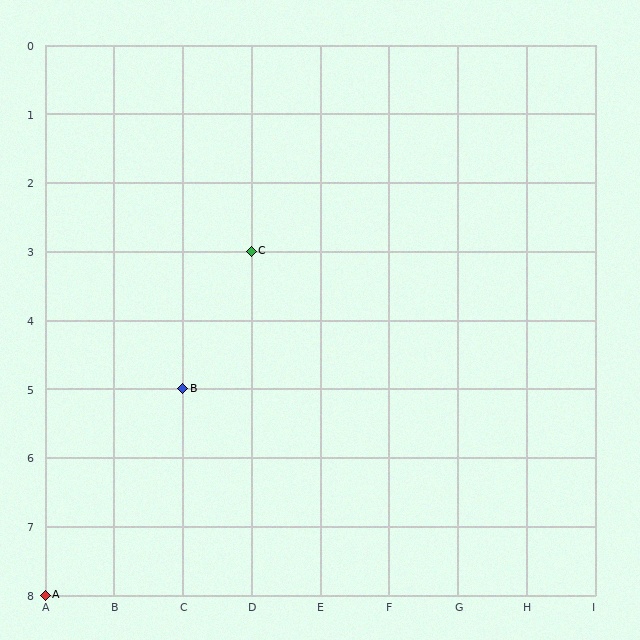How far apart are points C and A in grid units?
Points C and A are 3 columns and 5 rows apart (about 5.8 grid units diagonally).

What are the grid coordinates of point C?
Point C is at grid coordinates (D, 3).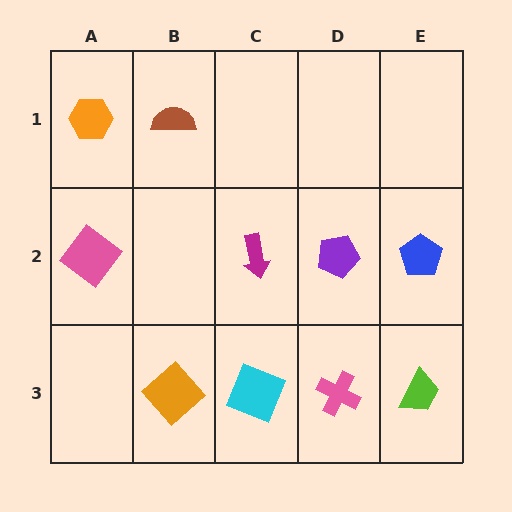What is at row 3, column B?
An orange diamond.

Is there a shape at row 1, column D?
No, that cell is empty.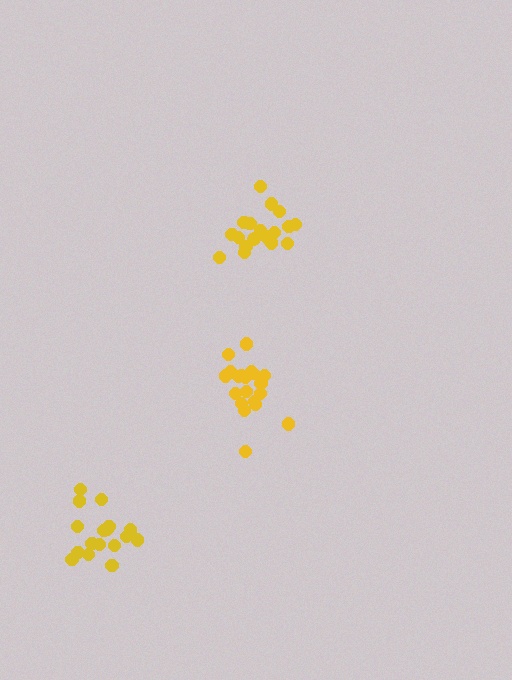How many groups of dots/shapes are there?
There are 3 groups.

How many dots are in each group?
Group 1: 20 dots, Group 2: 19 dots, Group 3: 17 dots (56 total).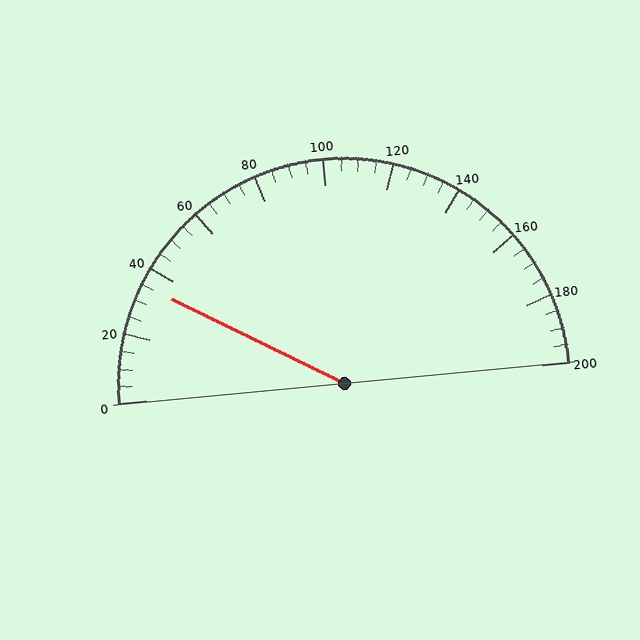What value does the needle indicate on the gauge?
The needle indicates approximately 35.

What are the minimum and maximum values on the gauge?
The gauge ranges from 0 to 200.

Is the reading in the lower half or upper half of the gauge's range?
The reading is in the lower half of the range (0 to 200).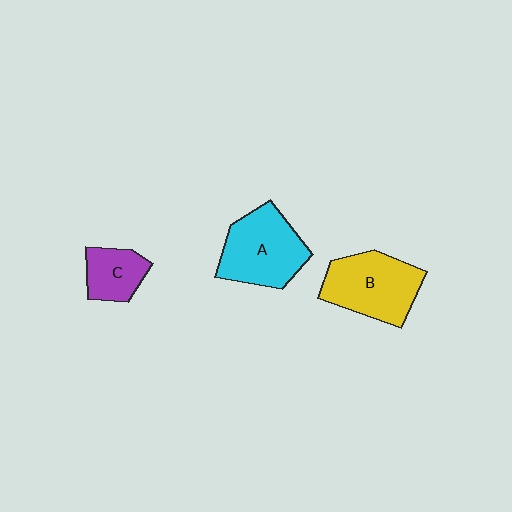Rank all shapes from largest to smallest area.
From largest to smallest: B (yellow), A (cyan), C (purple).